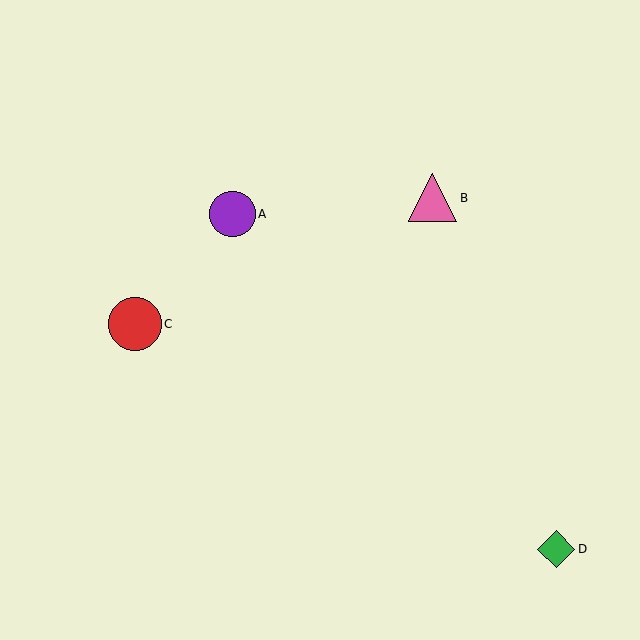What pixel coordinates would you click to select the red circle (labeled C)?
Click at (135, 324) to select the red circle C.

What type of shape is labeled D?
Shape D is a green diamond.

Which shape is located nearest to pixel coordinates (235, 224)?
The purple circle (labeled A) at (232, 214) is nearest to that location.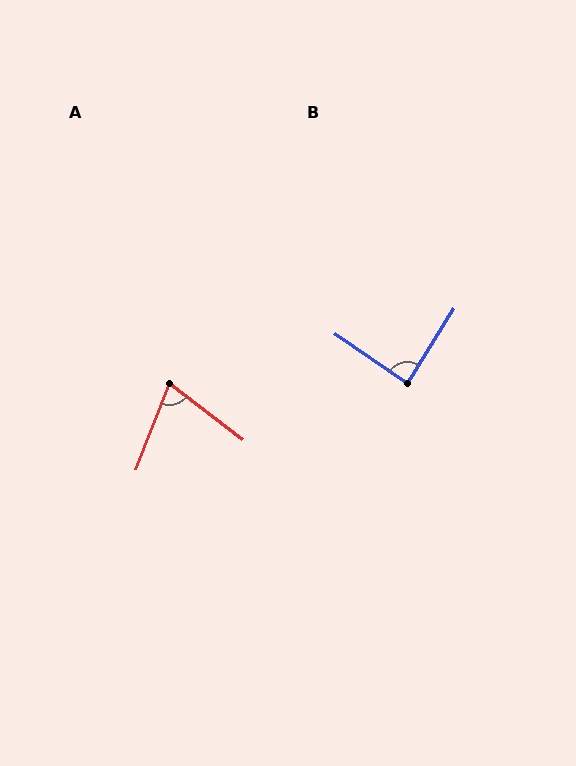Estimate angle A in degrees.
Approximately 74 degrees.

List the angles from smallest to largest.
A (74°), B (87°).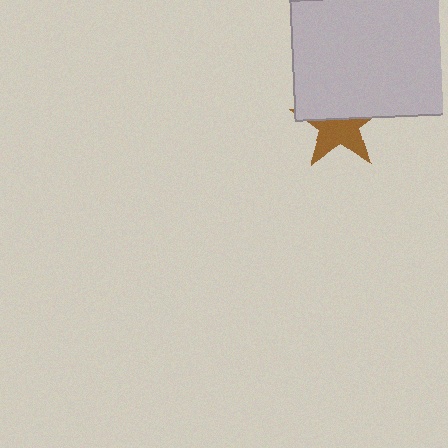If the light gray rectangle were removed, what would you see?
You would see the complete brown star.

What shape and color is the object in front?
The object in front is a light gray rectangle.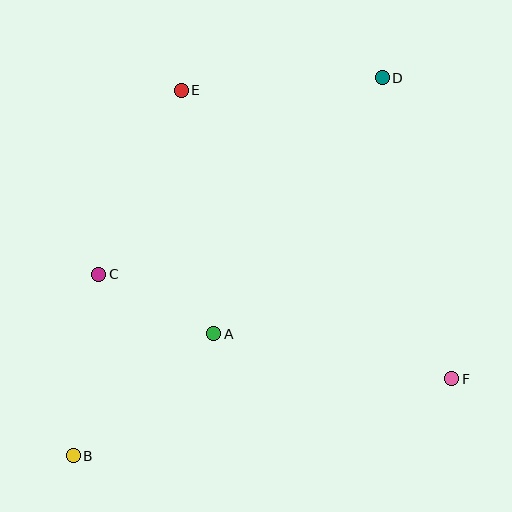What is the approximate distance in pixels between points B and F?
The distance between B and F is approximately 386 pixels.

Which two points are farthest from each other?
Points B and D are farthest from each other.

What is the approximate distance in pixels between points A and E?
The distance between A and E is approximately 246 pixels.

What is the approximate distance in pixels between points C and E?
The distance between C and E is approximately 202 pixels.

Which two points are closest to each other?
Points A and C are closest to each other.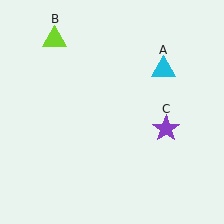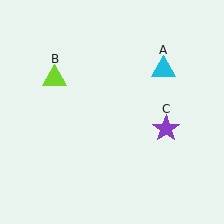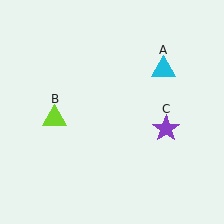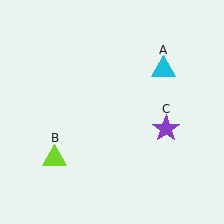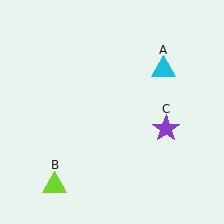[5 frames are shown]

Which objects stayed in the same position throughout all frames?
Cyan triangle (object A) and purple star (object C) remained stationary.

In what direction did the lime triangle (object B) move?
The lime triangle (object B) moved down.